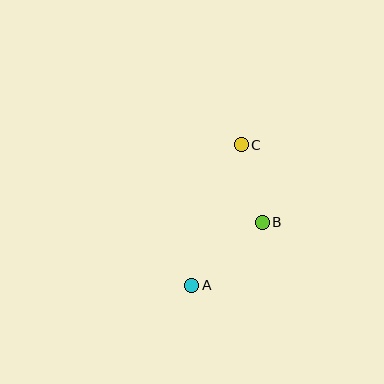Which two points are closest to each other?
Points B and C are closest to each other.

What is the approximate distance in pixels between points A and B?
The distance between A and B is approximately 95 pixels.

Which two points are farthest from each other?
Points A and C are farthest from each other.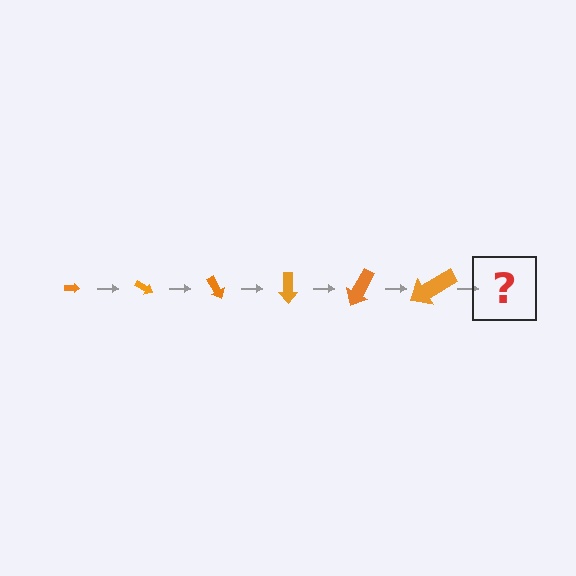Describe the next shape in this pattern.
It should be an arrow, larger than the previous one and rotated 180 degrees from the start.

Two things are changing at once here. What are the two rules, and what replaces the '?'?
The two rules are that the arrow grows larger each step and it rotates 30 degrees each step. The '?' should be an arrow, larger than the previous one and rotated 180 degrees from the start.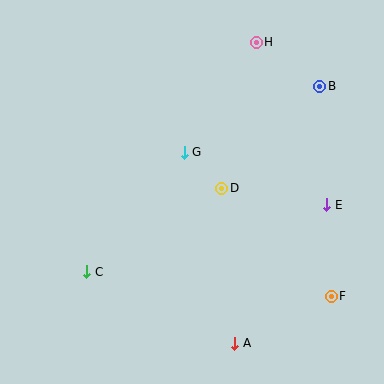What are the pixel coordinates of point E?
Point E is at (327, 205).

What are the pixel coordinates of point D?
Point D is at (222, 188).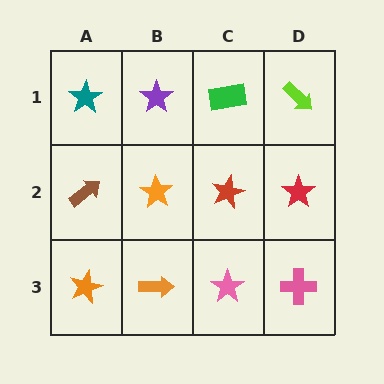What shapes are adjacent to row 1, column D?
A red star (row 2, column D), a green rectangle (row 1, column C).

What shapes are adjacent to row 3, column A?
A brown arrow (row 2, column A), an orange arrow (row 3, column B).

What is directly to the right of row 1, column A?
A purple star.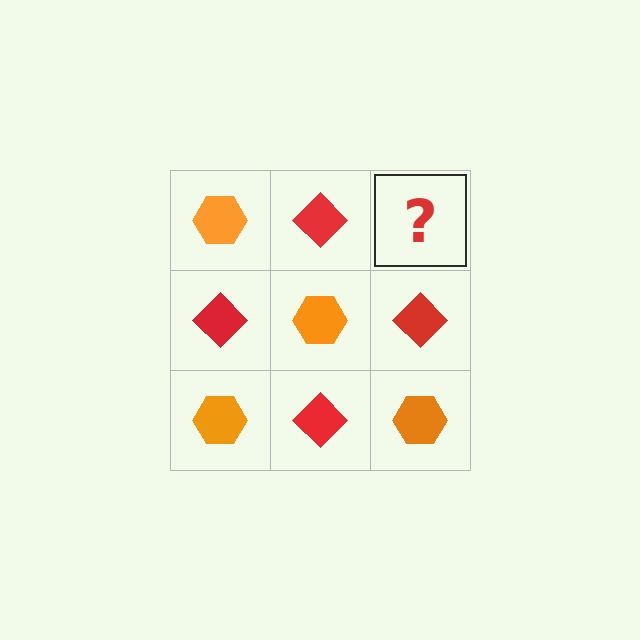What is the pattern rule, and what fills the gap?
The rule is that it alternates orange hexagon and red diamond in a checkerboard pattern. The gap should be filled with an orange hexagon.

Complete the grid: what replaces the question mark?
The question mark should be replaced with an orange hexagon.